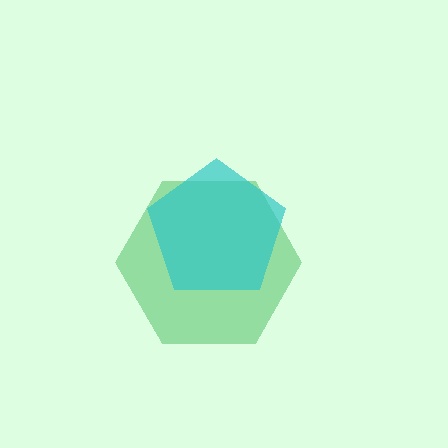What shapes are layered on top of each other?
The layered shapes are: a green hexagon, a cyan pentagon.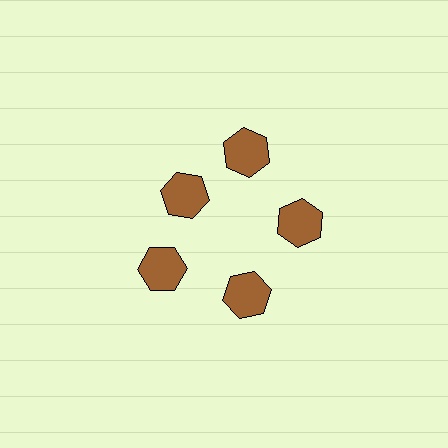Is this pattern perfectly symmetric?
No. The 5 brown hexagons are arranged in a ring, but one element near the 10 o'clock position is pulled inward toward the center, breaking the 5-fold rotational symmetry.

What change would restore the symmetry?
The symmetry would be restored by moving it outward, back onto the ring so that all 5 hexagons sit at equal angles and equal distance from the center.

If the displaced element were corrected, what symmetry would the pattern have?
It would have 5-fold rotational symmetry — the pattern would map onto itself every 72 degrees.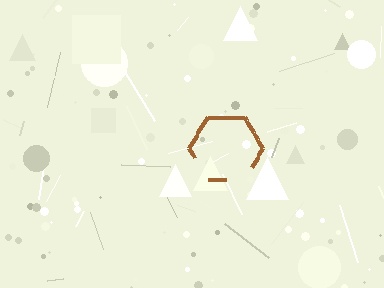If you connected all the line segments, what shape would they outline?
They would outline a hexagon.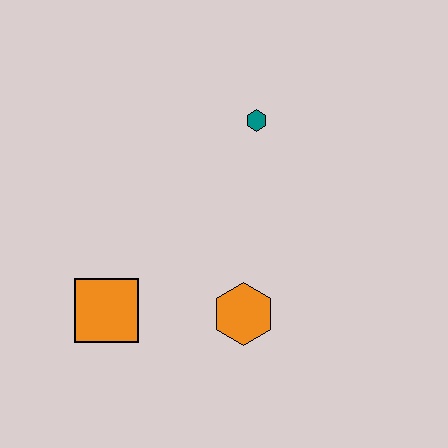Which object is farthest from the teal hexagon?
The orange square is farthest from the teal hexagon.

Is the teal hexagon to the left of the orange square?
No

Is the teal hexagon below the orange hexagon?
No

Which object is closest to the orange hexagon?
The orange square is closest to the orange hexagon.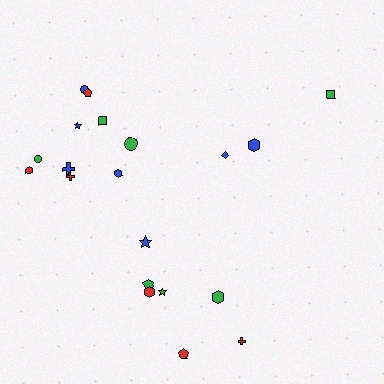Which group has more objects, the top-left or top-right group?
The top-left group.